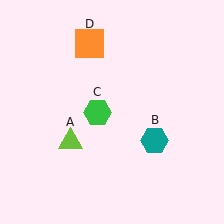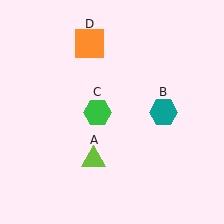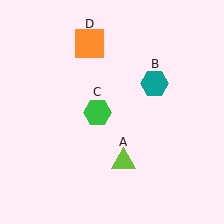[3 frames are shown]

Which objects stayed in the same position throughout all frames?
Green hexagon (object C) and orange square (object D) remained stationary.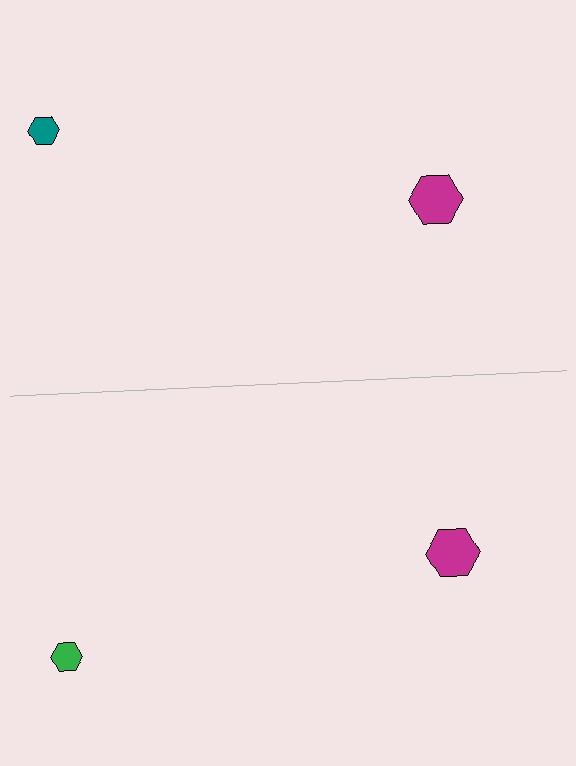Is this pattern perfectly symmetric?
No, the pattern is not perfectly symmetric. The green hexagon on the bottom side breaks the symmetry — its mirror counterpart is teal.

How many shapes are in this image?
There are 4 shapes in this image.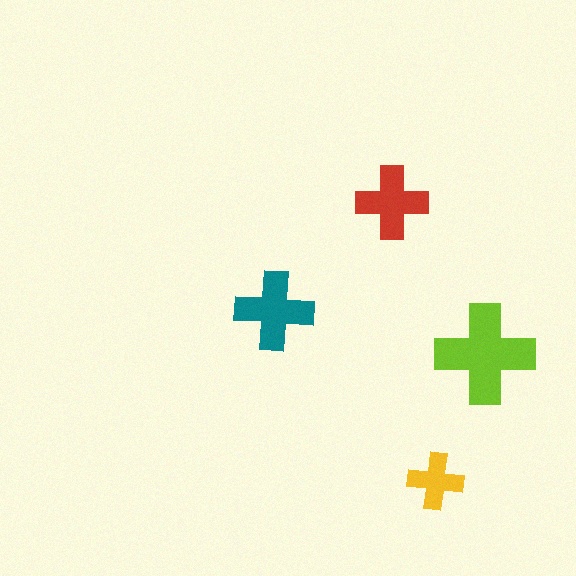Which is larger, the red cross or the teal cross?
The teal one.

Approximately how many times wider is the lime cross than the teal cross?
About 1.5 times wider.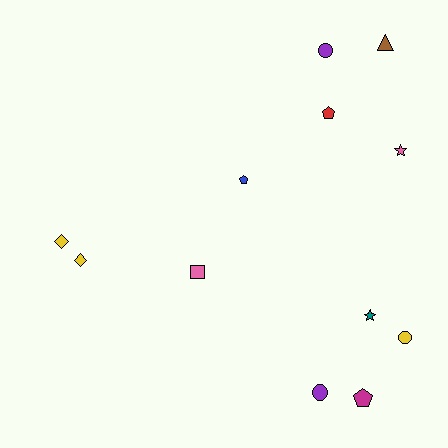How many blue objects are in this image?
There is 1 blue object.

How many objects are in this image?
There are 12 objects.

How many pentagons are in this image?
There are 3 pentagons.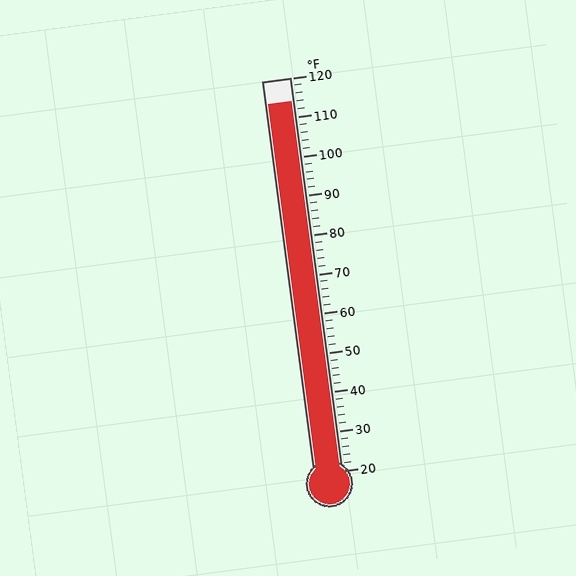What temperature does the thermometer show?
The thermometer shows approximately 114°F.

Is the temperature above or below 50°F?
The temperature is above 50°F.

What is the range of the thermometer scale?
The thermometer scale ranges from 20°F to 120°F.